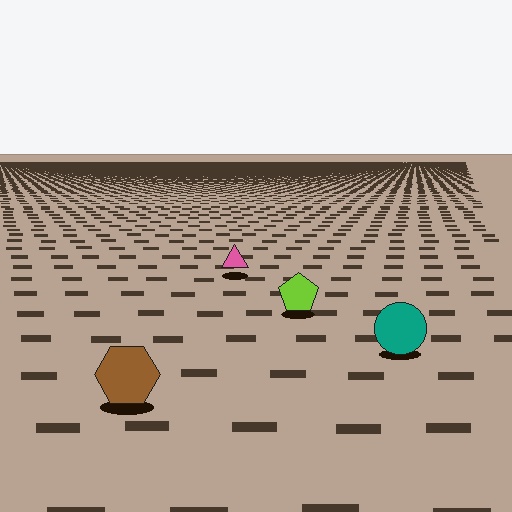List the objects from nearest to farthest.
From nearest to farthest: the brown hexagon, the teal circle, the lime pentagon, the pink triangle.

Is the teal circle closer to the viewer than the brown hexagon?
No. The brown hexagon is closer — you can tell from the texture gradient: the ground texture is coarser near it.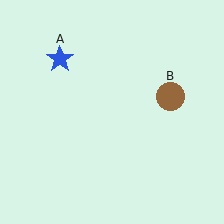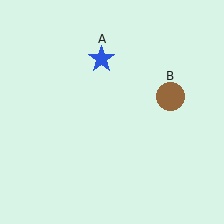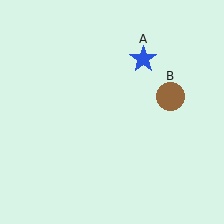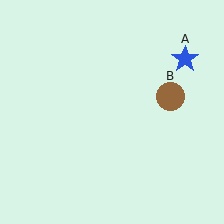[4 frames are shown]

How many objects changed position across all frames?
1 object changed position: blue star (object A).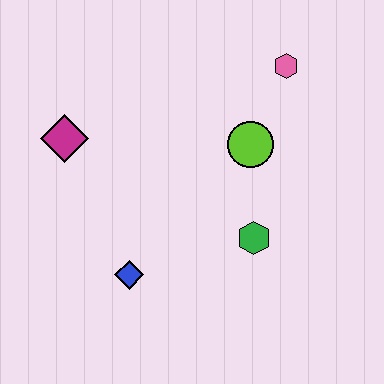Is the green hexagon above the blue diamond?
Yes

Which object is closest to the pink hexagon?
The lime circle is closest to the pink hexagon.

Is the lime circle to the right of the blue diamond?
Yes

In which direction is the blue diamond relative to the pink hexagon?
The blue diamond is below the pink hexagon.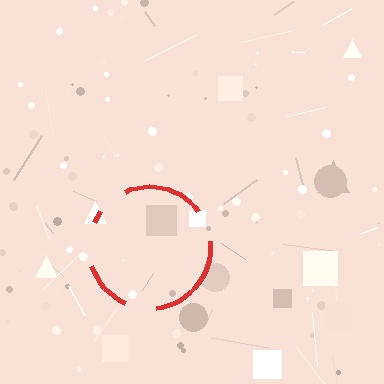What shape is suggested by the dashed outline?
The dashed outline suggests a circle.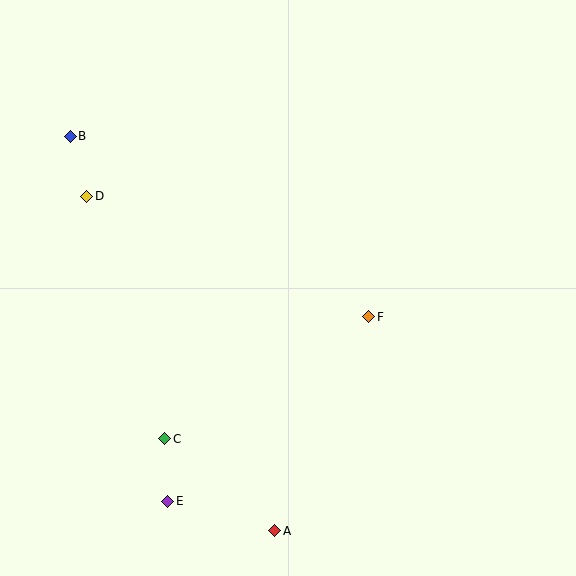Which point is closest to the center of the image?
Point F at (369, 317) is closest to the center.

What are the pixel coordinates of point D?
Point D is at (87, 196).